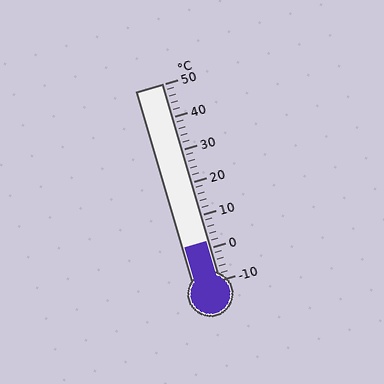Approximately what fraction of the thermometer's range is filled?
The thermometer is filled to approximately 20% of its range.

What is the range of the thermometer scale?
The thermometer scale ranges from -10°C to 50°C.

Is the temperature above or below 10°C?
The temperature is below 10°C.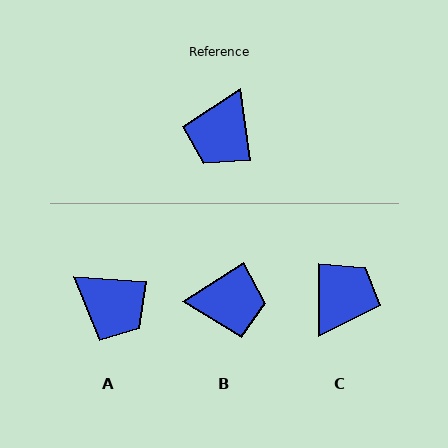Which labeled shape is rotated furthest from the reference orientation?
C, about 172 degrees away.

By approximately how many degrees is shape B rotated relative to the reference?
Approximately 115 degrees counter-clockwise.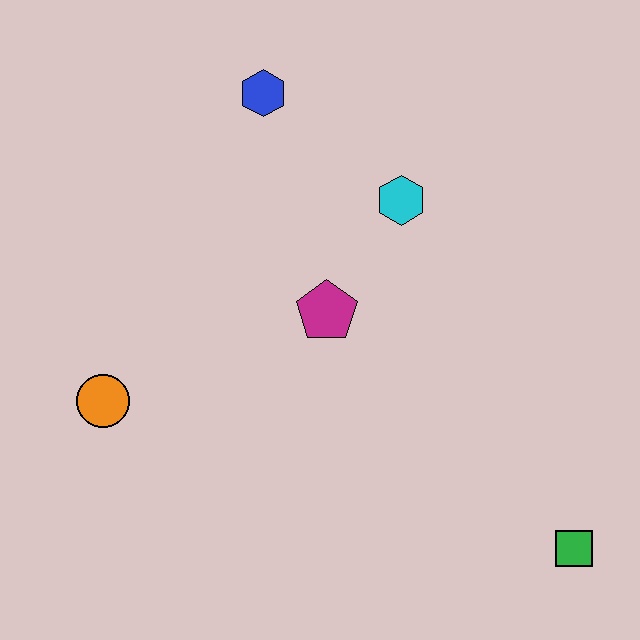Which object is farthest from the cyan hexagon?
The green square is farthest from the cyan hexagon.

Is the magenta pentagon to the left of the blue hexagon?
No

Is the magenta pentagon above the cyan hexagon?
No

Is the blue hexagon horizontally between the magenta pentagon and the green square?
No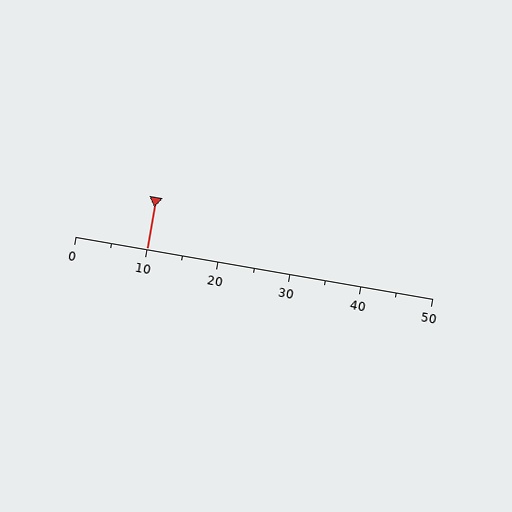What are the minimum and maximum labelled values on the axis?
The axis runs from 0 to 50.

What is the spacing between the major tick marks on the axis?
The major ticks are spaced 10 apart.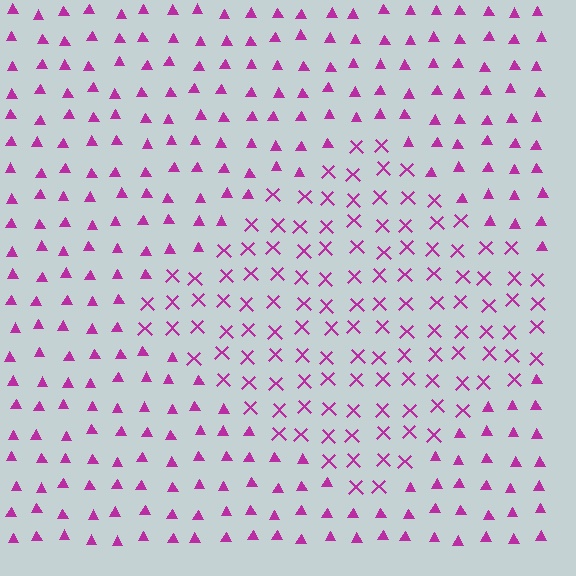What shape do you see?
I see a diamond.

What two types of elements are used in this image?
The image uses X marks inside the diamond region and triangles outside it.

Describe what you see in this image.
The image is filled with small magenta elements arranged in a uniform grid. A diamond-shaped region contains X marks, while the surrounding area contains triangles. The boundary is defined purely by the change in element shape.